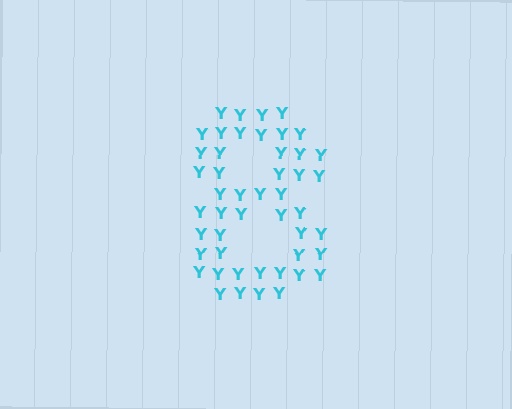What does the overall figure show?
The overall figure shows the digit 8.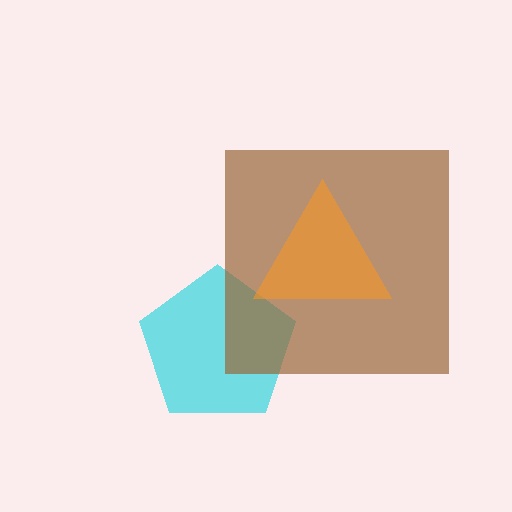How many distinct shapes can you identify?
There are 3 distinct shapes: a cyan pentagon, a brown square, an orange triangle.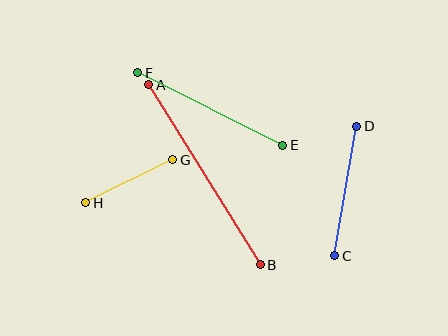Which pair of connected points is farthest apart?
Points A and B are farthest apart.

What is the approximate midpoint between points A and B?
The midpoint is at approximately (205, 175) pixels.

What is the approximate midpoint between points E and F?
The midpoint is at approximately (210, 109) pixels.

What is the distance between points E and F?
The distance is approximately 162 pixels.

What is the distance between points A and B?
The distance is approximately 212 pixels.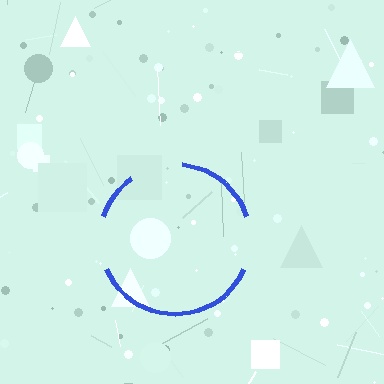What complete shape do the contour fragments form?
The contour fragments form a circle.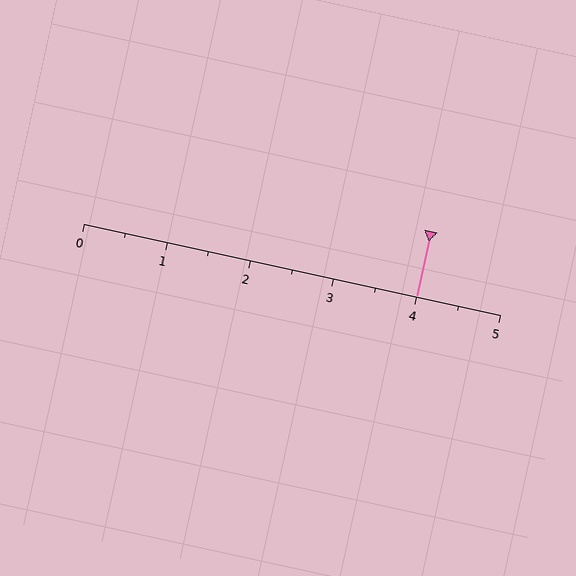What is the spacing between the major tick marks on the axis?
The major ticks are spaced 1 apart.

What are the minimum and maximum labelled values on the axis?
The axis runs from 0 to 5.